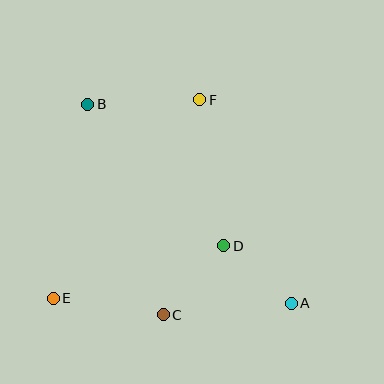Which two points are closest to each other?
Points A and D are closest to each other.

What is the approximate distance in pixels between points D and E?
The distance between D and E is approximately 178 pixels.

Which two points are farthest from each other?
Points A and B are farthest from each other.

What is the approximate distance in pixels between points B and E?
The distance between B and E is approximately 197 pixels.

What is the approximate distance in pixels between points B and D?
The distance between B and D is approximately 196 pixels.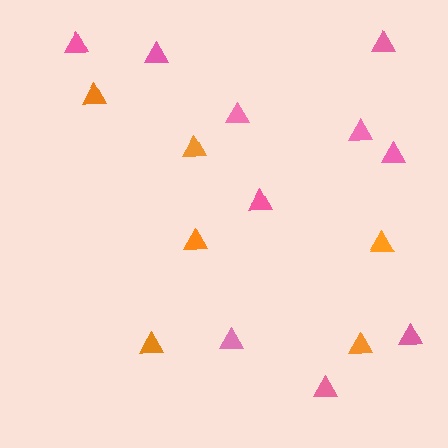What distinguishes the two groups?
There are 2 groups: one group of orange triangles (6) and one group of pink triangles (10).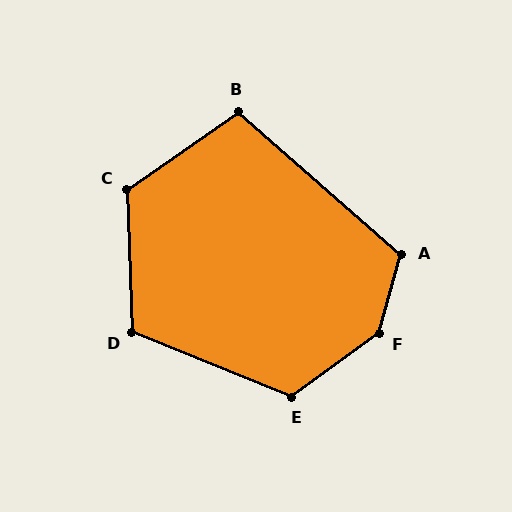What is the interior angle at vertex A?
Approximately 116 degrees (obtuse).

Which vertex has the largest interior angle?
F, at approximately 142 degrees.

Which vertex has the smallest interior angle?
B, at approximately 104 degrees.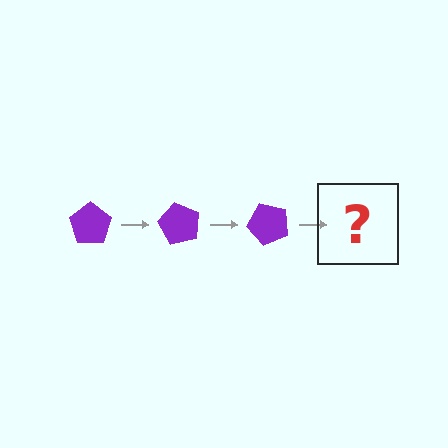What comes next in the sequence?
The next element should be a purple pentagon rotated 180 degrees.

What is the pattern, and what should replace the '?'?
The pattern is that the pentagon rotates 60 degrees each step. The '?' should be a purple pentagon rotated 180 degrees.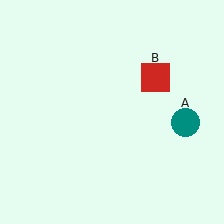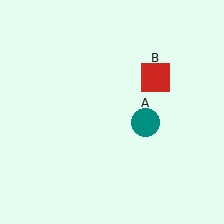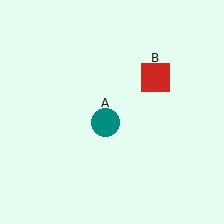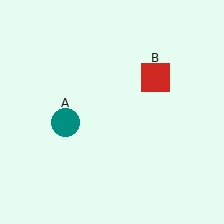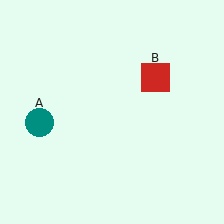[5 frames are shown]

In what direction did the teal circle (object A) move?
The teal circle (object A) moved left.